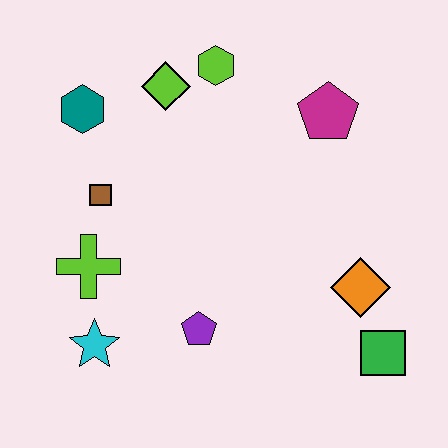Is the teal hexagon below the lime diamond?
Yes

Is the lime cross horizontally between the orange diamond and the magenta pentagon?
No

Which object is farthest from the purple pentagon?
The lime hexagon is farthest from the purple pentagon.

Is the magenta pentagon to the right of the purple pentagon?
Yes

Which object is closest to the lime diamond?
The lime hexagon is closest to the lime diamond.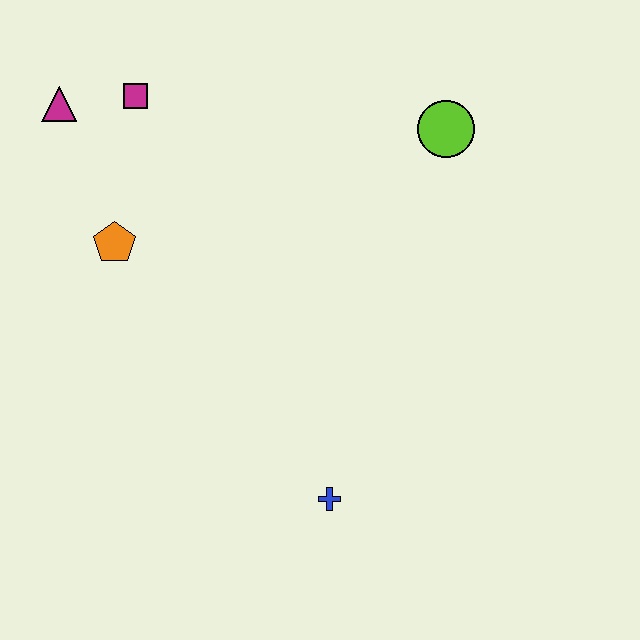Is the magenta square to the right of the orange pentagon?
Yes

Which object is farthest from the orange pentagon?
The lime circle is farthest from the orange pentagon.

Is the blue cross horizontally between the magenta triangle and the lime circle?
Yes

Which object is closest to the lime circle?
The magenta square is closest to the lime circle.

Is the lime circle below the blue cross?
No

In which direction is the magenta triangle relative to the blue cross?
The magenta triangle is above the blue cross.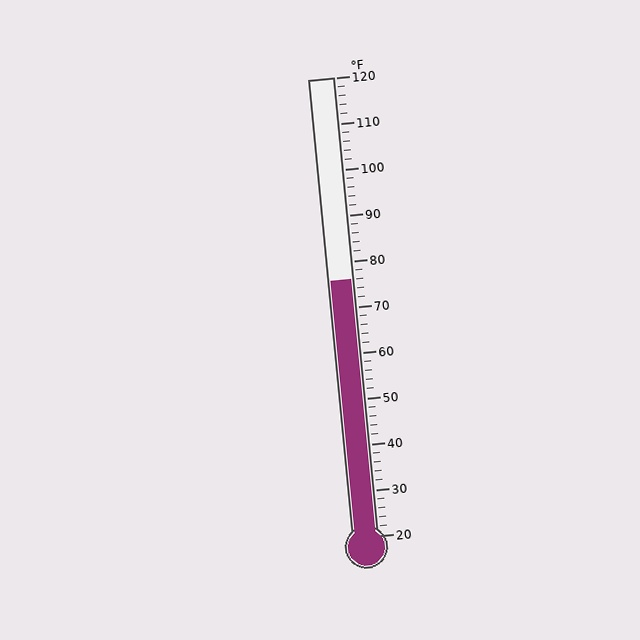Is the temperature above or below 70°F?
The temperature is above 70°F.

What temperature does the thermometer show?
The thermometer shows approximately 76°F.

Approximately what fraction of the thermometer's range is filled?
The thermometer is filled to approximately 55% of its range.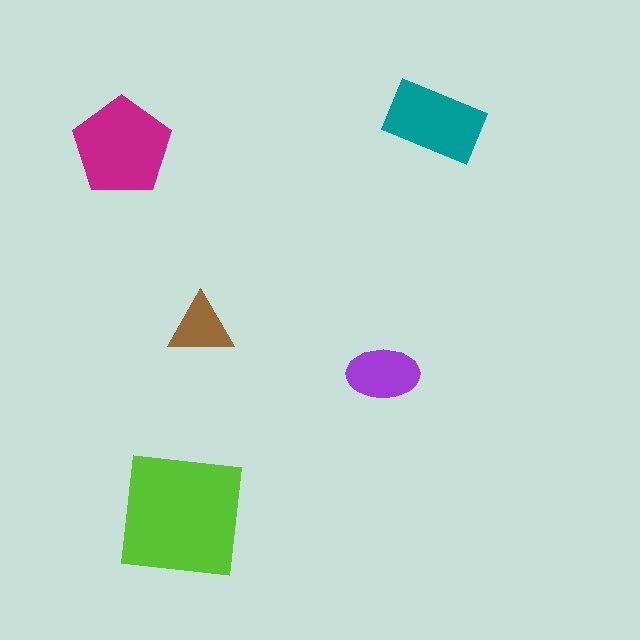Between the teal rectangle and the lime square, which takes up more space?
The lime square.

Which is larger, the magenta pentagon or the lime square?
The lime square.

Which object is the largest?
The lime square.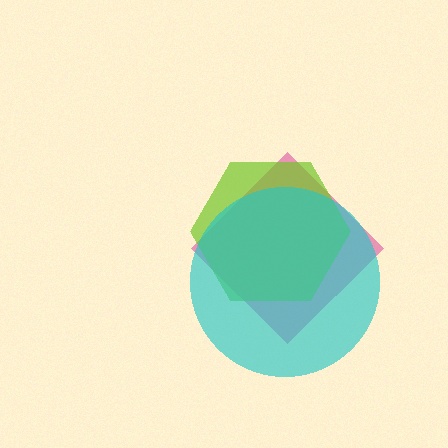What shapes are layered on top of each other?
The layered shapes are: a magenta diamond, a lime hexagon, a cyan circle.